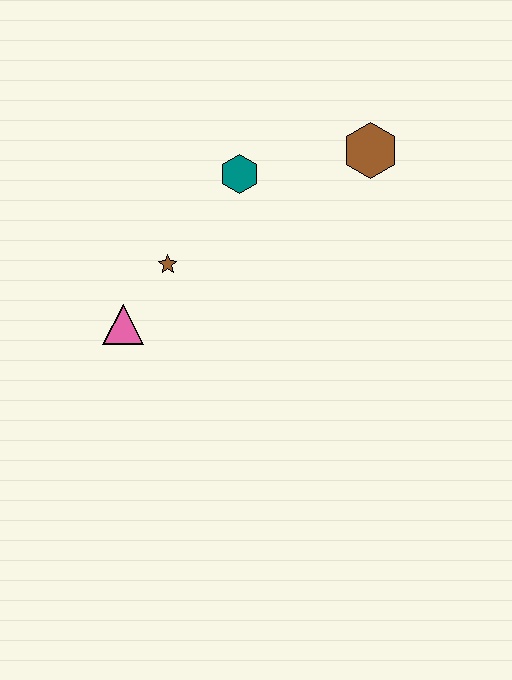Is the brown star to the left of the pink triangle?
No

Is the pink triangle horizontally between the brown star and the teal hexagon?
No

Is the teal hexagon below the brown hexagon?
Yes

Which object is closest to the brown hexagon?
The teal hexagon is closest to the brown hexagon.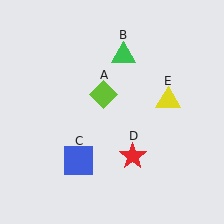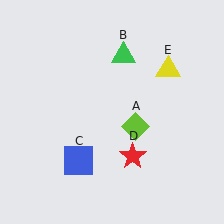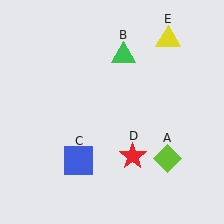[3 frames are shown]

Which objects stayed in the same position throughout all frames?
Green triangle (object B) and blue square (object C) and red star (object D) remained stationary.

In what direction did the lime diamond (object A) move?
The lime diamond (object A) moved down and to the right.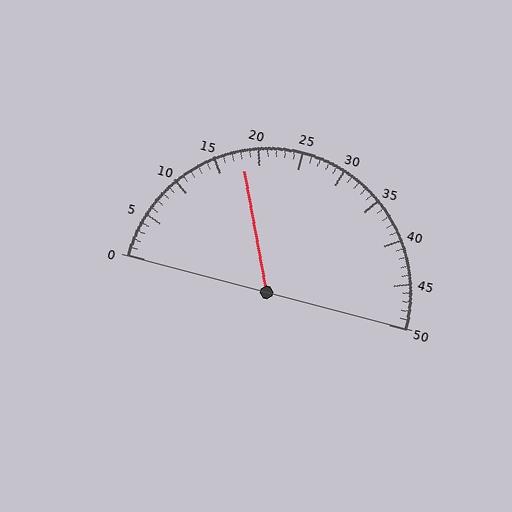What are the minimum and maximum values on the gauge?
The gauge ranges from 0 to 50.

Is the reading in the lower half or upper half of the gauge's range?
The reading is in the lower half of the range (0 to 50).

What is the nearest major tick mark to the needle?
The nearest major tick mark is 20.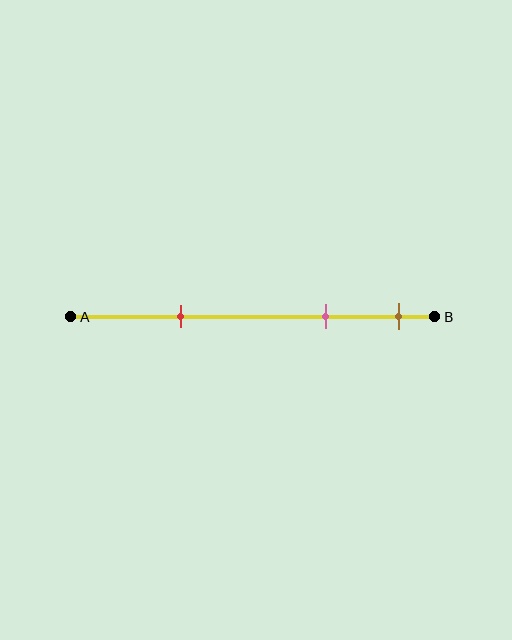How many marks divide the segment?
There are 3 marks dividing the segment.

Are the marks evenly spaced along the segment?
No, the marks are not evenly spaced.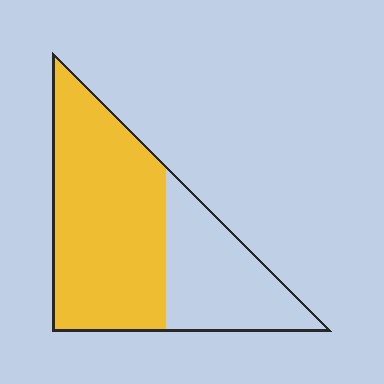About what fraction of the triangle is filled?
About two thirds (2/3).